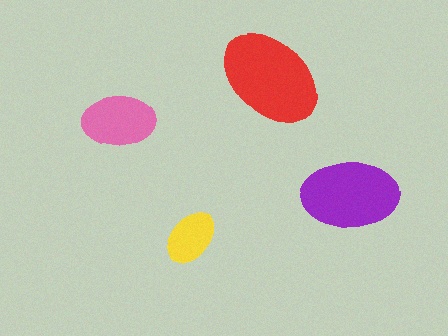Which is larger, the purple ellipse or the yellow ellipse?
The purple one.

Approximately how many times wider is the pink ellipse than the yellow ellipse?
About 1.5 times wider.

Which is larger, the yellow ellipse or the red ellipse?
The red one.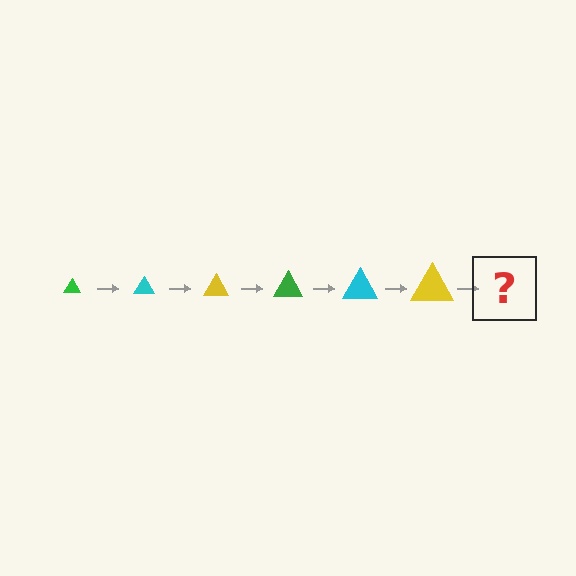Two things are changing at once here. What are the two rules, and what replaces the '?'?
The two rules are that the triangle grows larger each step and the color cycles through green, cyan, and yellow. The '?' should be a green triangle, larger than the previous one.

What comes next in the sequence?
The next element should be a green triangle, larger than the previous one.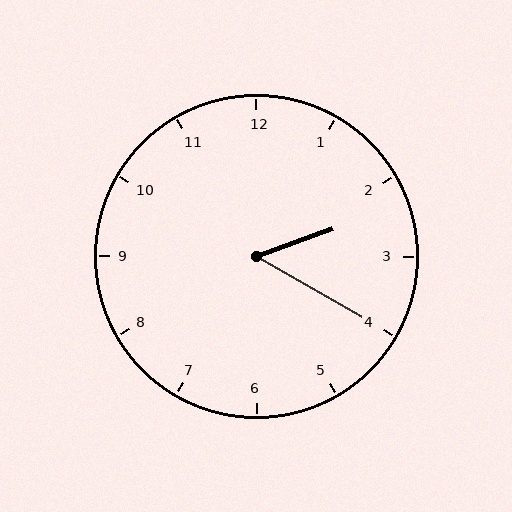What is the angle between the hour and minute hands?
Approximately 50 degrees.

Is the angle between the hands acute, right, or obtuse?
It is acute.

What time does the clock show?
2:20.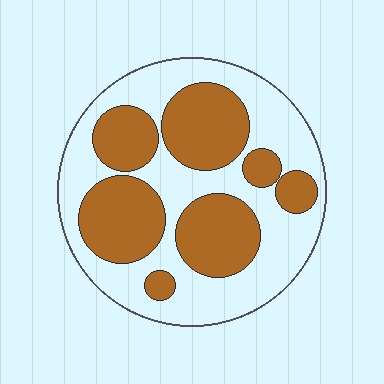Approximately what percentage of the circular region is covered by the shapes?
Approximately 45%.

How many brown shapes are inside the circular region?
7.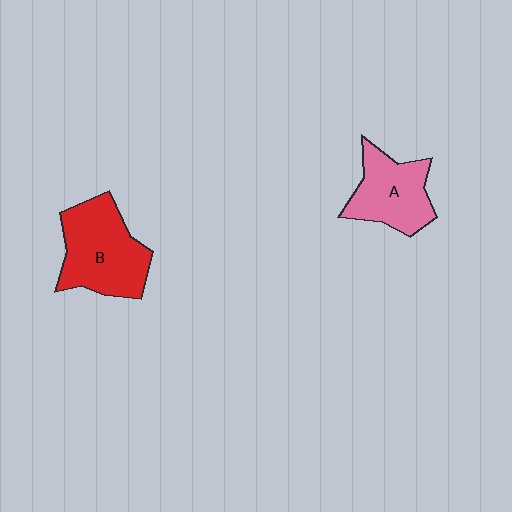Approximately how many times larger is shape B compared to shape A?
Approximately 1.3 times.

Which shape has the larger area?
Shape B (red).